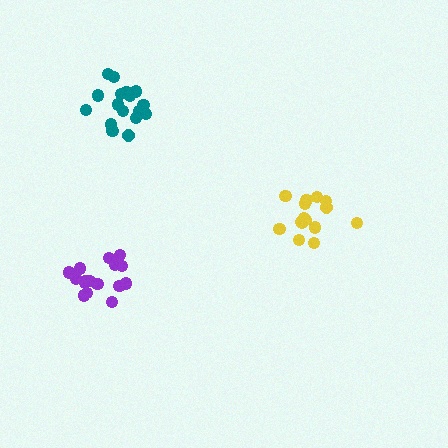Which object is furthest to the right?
The yellow cluster is rightmost.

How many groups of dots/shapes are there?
There are 3 groups.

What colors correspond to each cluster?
The clusters are colored: teal, purple, yellow.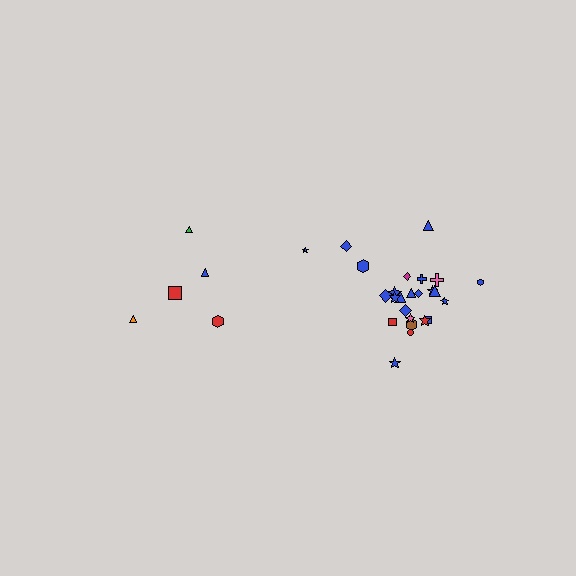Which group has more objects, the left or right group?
The right group.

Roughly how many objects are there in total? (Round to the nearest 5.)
Roughly 30 objects in total.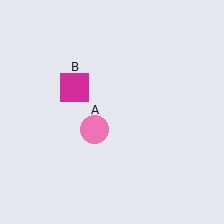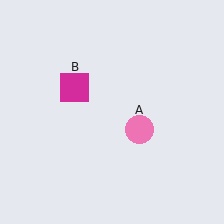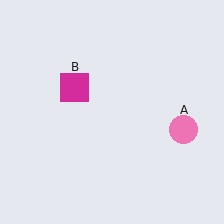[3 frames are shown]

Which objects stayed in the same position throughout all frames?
Magenta square (object B) remained stationary.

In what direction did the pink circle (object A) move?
The pink circle (object A) moved right.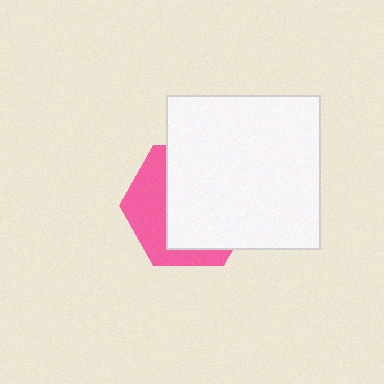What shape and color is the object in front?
The object in front is a white square.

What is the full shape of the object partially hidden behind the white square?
The partially hidden object is a pink hexagon.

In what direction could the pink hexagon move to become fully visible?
The pink hexagon could move toward the lower-left. That would shift it out from behind the white square entirely.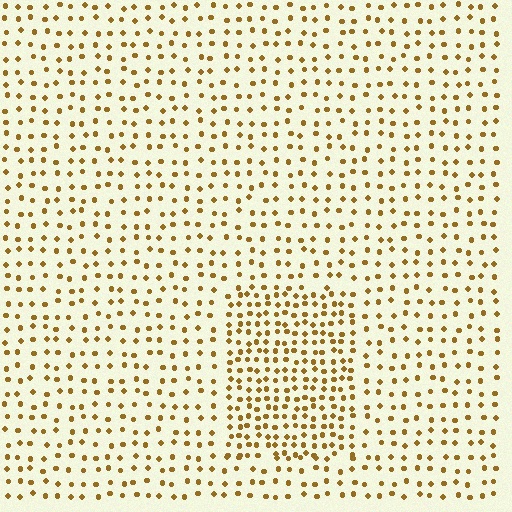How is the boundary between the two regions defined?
The boundary is defined by a change in element density (approximately 1.9x ratio). All elements are the same color, size, and shape.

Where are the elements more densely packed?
The elements are more densely packed inside the rectangle boundary.